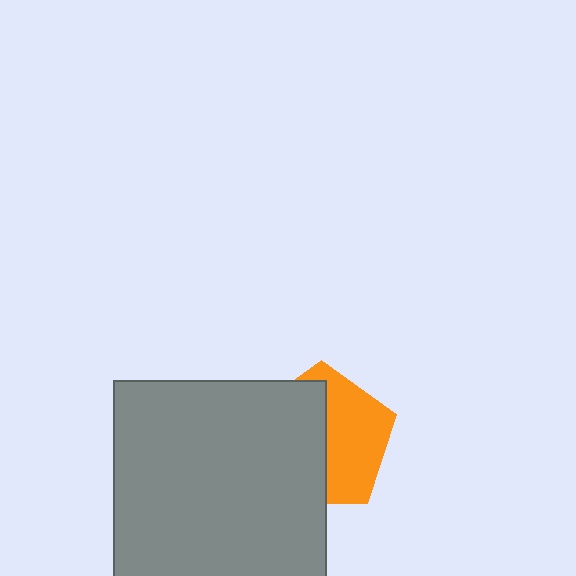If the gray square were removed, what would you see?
You would see the complete orange pentagon.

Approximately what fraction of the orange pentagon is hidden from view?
Roughly 53% of the orange pentagon is hidden behind the gray square.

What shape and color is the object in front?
The object in front is a gray square.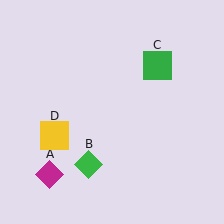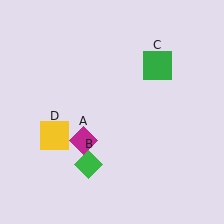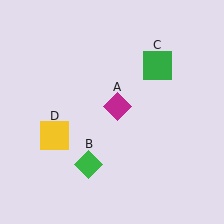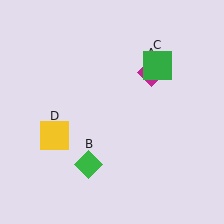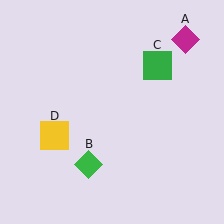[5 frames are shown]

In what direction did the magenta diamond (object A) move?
The magenta diamond (object A) moved up and to the right.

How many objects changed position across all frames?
1 object changed position: magenta diamond (object A).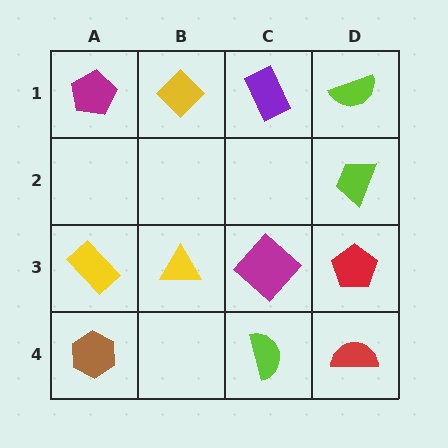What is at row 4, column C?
A lime semicircle.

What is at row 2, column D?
A lime trapezoid.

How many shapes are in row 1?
4 shapes.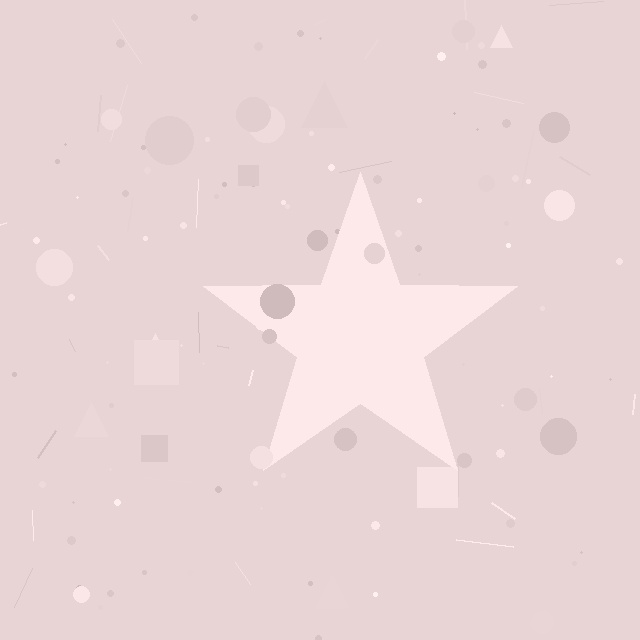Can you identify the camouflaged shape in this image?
The camouflaged shape is a star.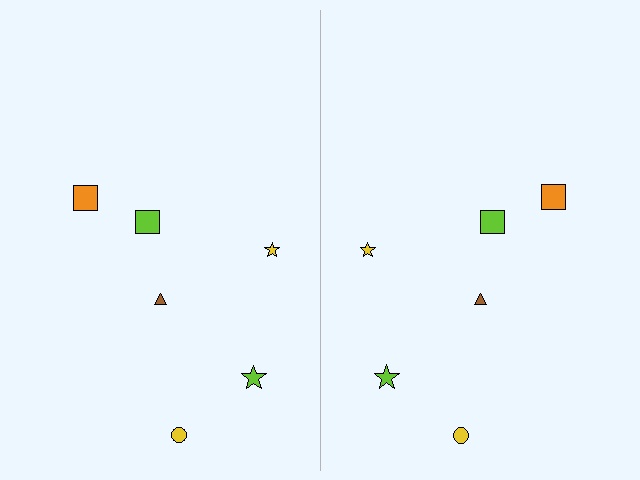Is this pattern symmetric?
Yes, this pattern has bilateral (reflection) symmetry.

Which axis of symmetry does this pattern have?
The pattern has a vertical axis of symmetry running through the center of the image.